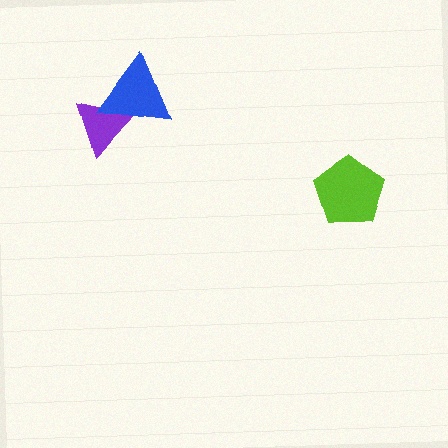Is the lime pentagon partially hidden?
No, no other shape covers it.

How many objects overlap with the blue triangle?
1 object overlaps with the blue triangle.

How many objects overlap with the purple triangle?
1 object overlaps with the purple triangle.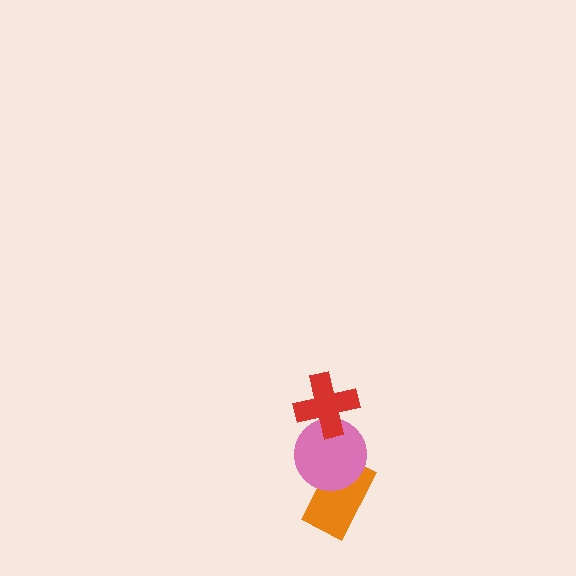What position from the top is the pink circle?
The pink circle is 2nd from the top.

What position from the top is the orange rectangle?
The orange rectangle is 3rd from the top.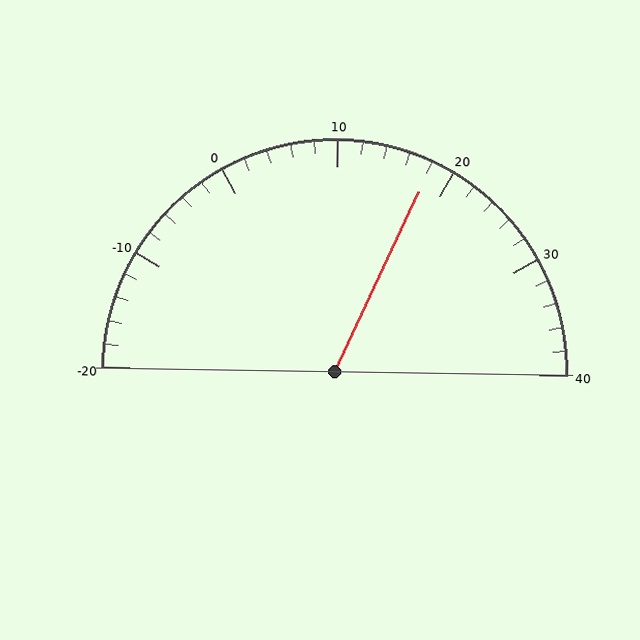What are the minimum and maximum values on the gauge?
The gauge ranges from -20 to 40.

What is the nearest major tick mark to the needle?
The nearest major tick mark is 20.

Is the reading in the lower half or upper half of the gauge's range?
The reading is in the upper half of the range (-20 to 40).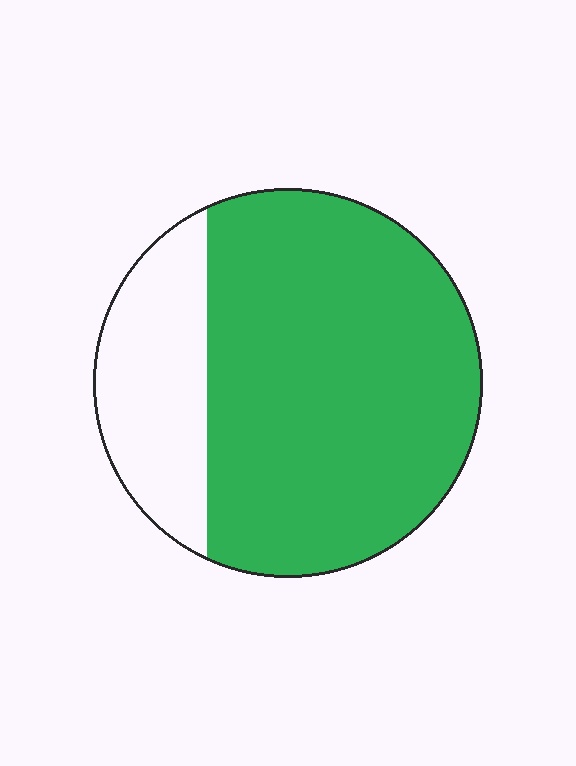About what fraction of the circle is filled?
About three quarters (3/4).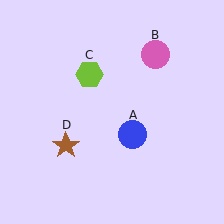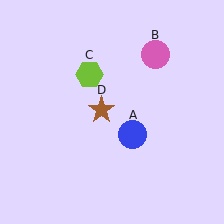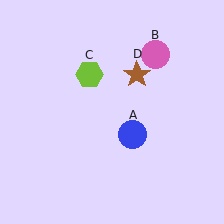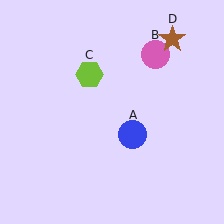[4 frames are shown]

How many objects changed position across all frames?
1 object changed position: brown star (object D).